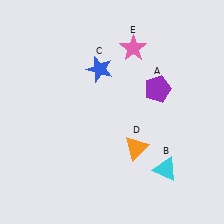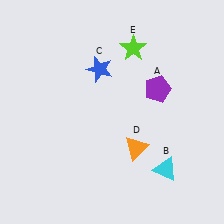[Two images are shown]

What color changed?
The star (E) changed from pink in Image 1 to lime in Image 2.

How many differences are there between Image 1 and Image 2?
There is 1 difference between the two images.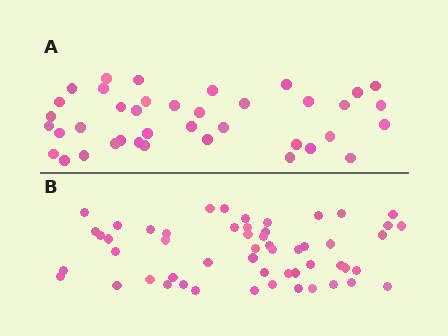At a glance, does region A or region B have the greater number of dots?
Region B (the bottom region) has more dots.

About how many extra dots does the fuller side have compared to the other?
Region B has approximately 15 more dots than region A.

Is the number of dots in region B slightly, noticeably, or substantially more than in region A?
Region B has noticeably more, but not dramatically so. The ratio is roughly 1.4 to 1.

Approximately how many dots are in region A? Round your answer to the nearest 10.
About 40 dots. (The exact count is 39, which rounds to 40.)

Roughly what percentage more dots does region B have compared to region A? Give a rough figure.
About 40% more.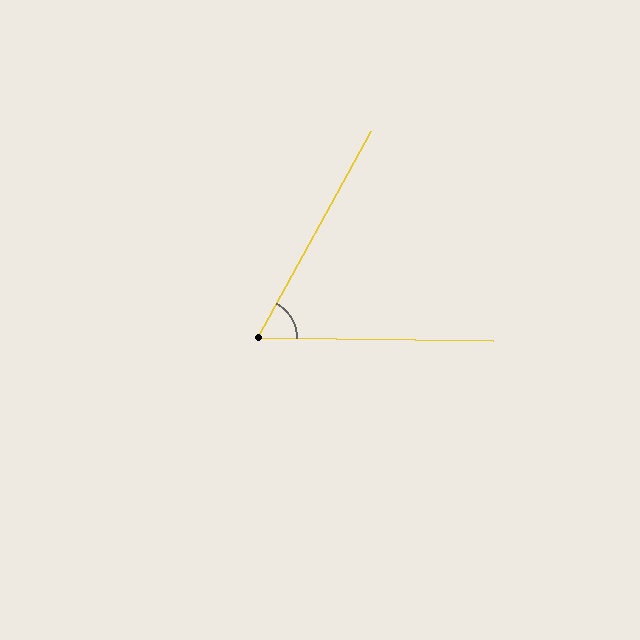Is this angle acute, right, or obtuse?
It is acute.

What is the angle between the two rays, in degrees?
Approximately 62 degrees.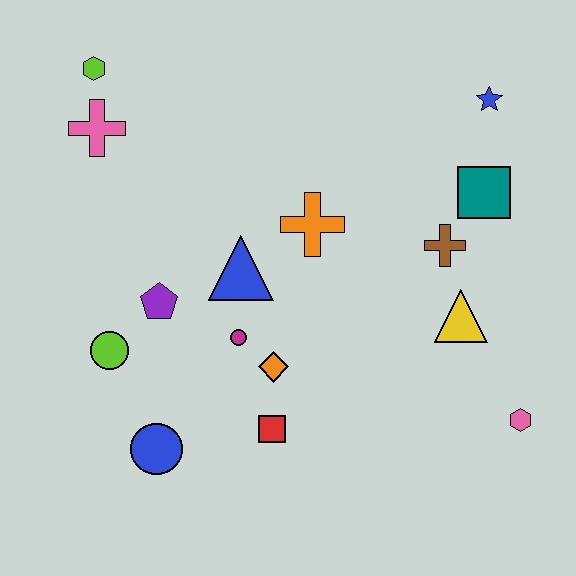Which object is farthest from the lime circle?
The blue star is farthest from the lime circle.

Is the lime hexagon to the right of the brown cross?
No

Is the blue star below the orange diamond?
No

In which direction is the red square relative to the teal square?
The red square is below the teal square.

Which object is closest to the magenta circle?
The orange diamond is closest to the magenta circle.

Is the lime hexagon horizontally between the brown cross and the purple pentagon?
No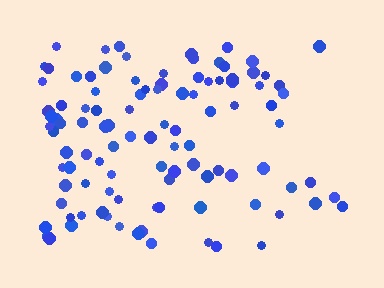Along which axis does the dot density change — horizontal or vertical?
Horizontal.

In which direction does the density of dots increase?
From right to left, with the left side densest.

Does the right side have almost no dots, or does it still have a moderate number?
Still a moderate number, just noticeably fewer than the left.